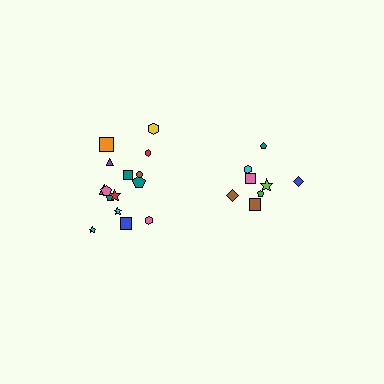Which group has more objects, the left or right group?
The left group.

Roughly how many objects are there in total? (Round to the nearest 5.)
Roughly 25 objects in total.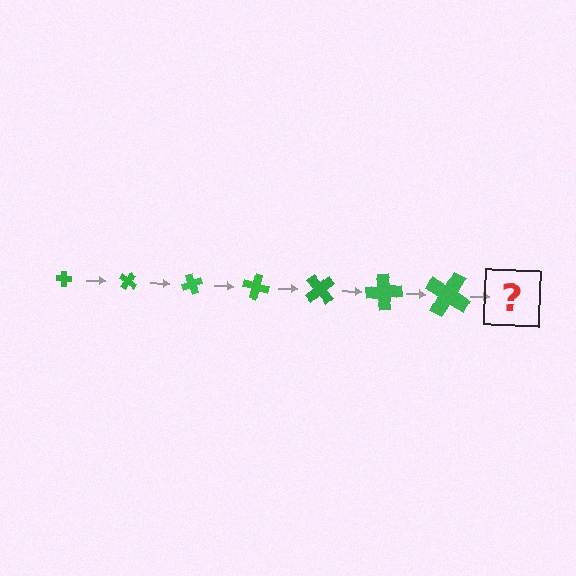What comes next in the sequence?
The next element should be a cross, larger than the previous one and rotated 245 degrees from the start.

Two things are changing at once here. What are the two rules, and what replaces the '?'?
The two rules are that the cross grows larger each step and it rotates 35 degrees each step. The '?' should be a cross, larger than the previous one and rotated 245 degrees from the start.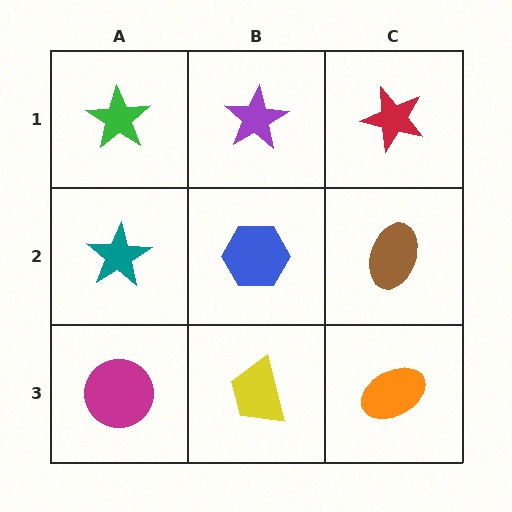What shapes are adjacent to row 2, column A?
A green star (row 1, column A), a magenta circle (row 3, column A), a blue hexagon (row 2, column B).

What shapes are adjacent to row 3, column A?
A teal star (row 2, column A), a yellow trapezoid (row 3, column B).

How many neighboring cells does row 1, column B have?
3.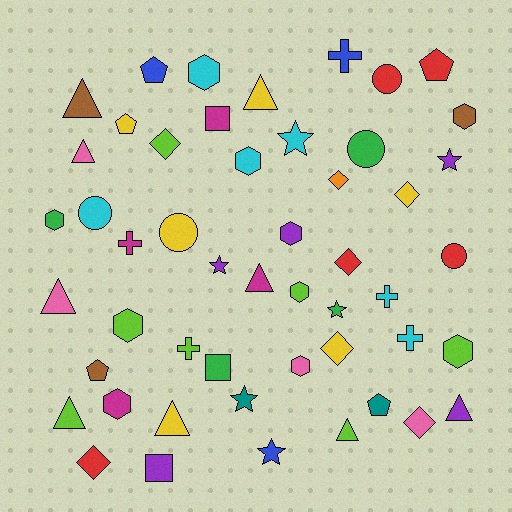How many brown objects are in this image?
There are 3 brown objects.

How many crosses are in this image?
There are 5 crosses.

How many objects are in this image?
There are 50 objects.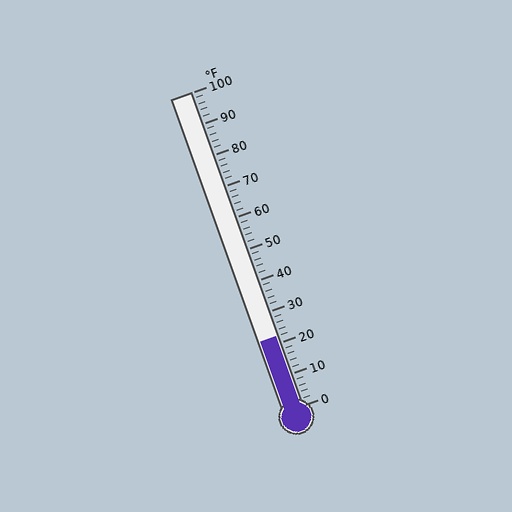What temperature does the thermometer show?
The thermometer shows approximately 22°F.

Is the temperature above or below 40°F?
The temperature is below 40°F.